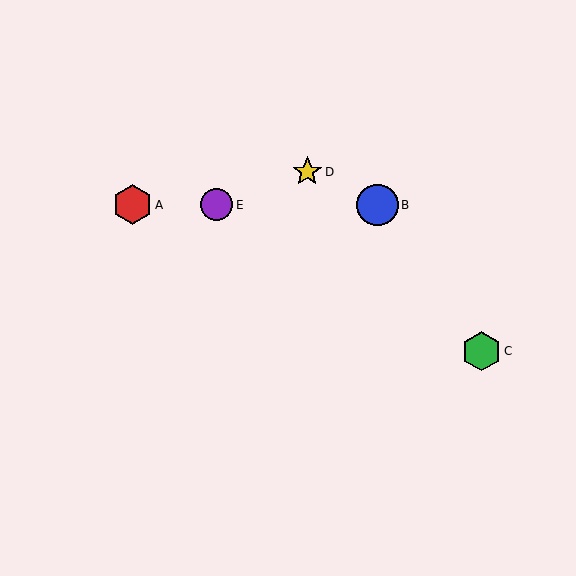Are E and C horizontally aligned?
No, E is at y≈205 and C is at y≈351.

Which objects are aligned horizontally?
Objects A, B, E are aligned horizontally.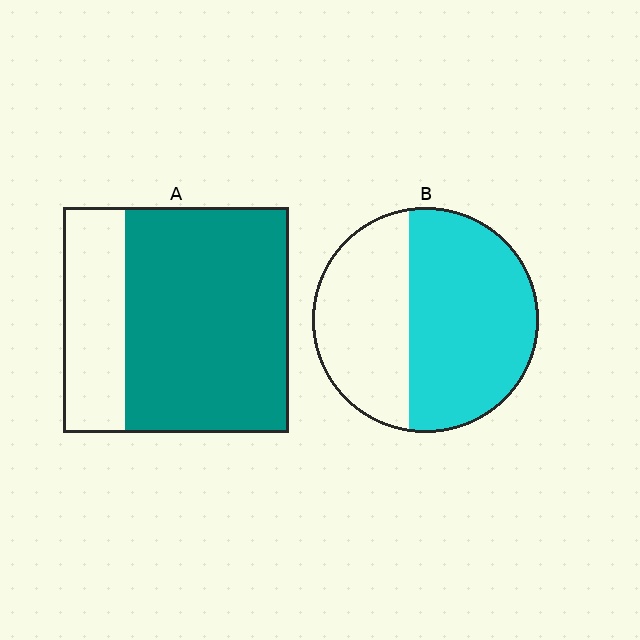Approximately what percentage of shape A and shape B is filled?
A is approximately 75% and B is approximately 60%.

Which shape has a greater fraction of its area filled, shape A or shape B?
Shape A.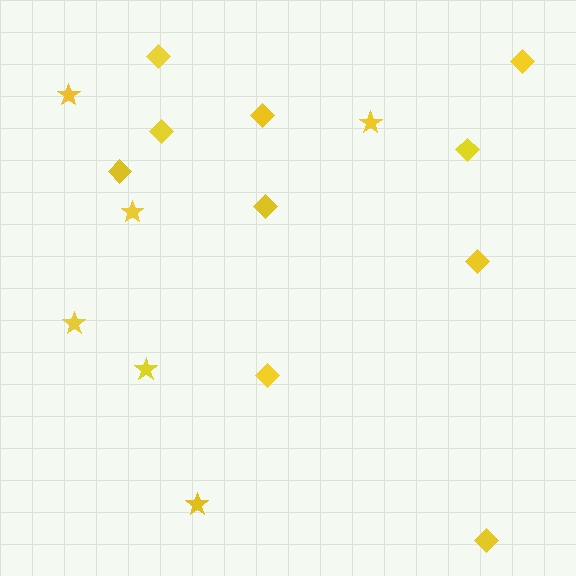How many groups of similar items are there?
There are 2 groups: one group of diamonds (10) and one group of stars (6).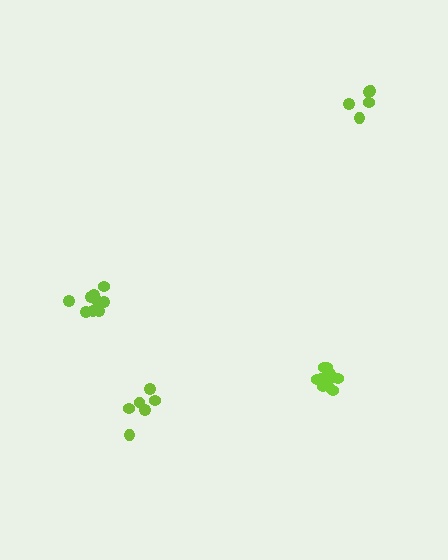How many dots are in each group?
Group 1: 5 dots, Group 2: 6 dots, Group 3: 10 dots, Group 4: 10 dots (31 total).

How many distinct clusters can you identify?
There are 4 distinct clusters.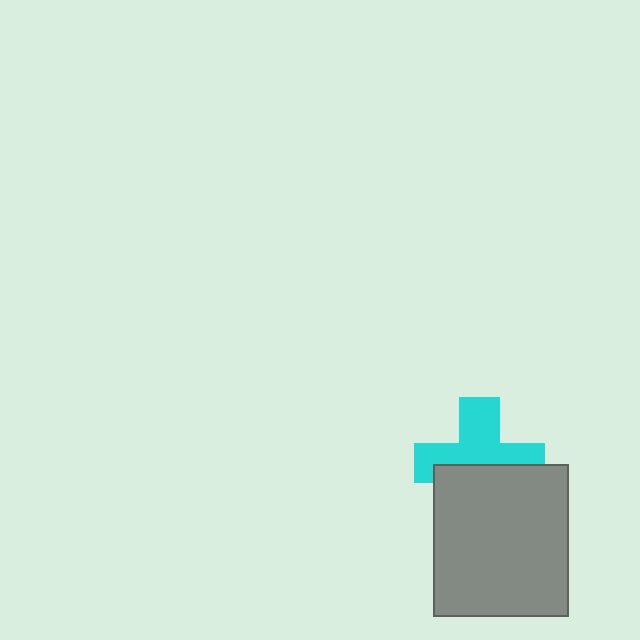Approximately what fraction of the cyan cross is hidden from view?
Roughly 46% of the cyan cross is hidden behind the gray rectangle.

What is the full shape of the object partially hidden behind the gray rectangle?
The partially hidden object is a cyan cross.